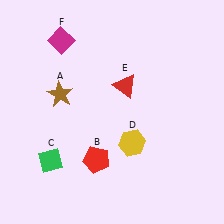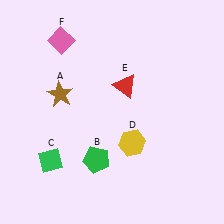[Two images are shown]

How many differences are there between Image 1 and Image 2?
There are 2 differences between the two images.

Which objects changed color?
B changed from red to green. F changed from magenta to pink.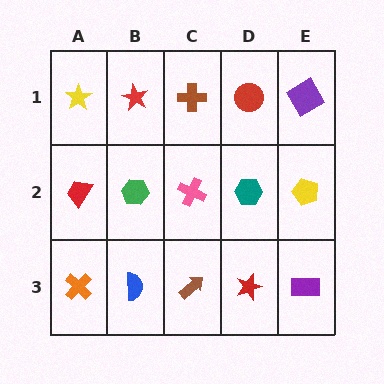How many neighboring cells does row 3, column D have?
3.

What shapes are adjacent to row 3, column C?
A pink cross (row 2, column C), a blue semicircle (row 3, column B), a red star (row 3, column D).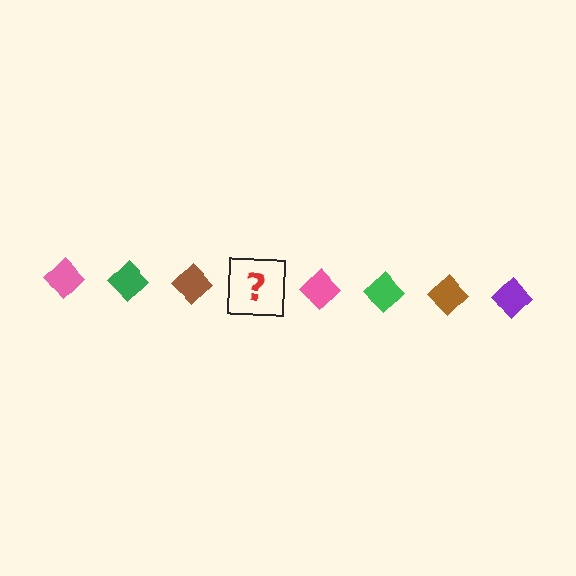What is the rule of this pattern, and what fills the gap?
The rule is that the pattern cycles through pink, green, brown, purple diamonds. The gap should be filled with a purple diamond.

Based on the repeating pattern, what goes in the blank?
The blank should be a purple diamond.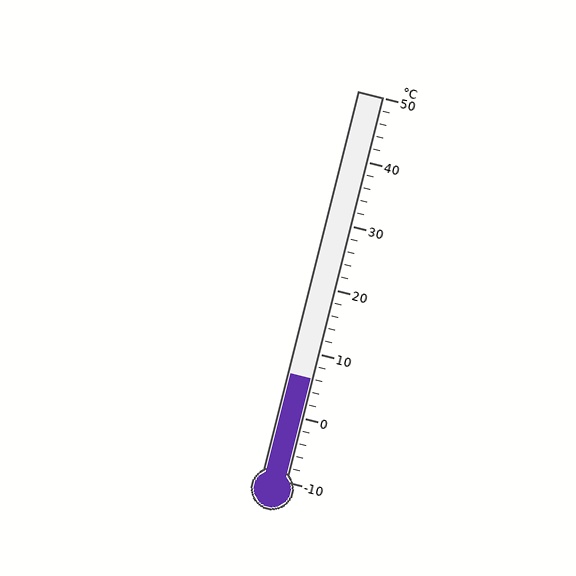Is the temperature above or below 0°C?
The temperature is above 0°C.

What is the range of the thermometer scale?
The thermometer scale ranges from -10°C to 50°C.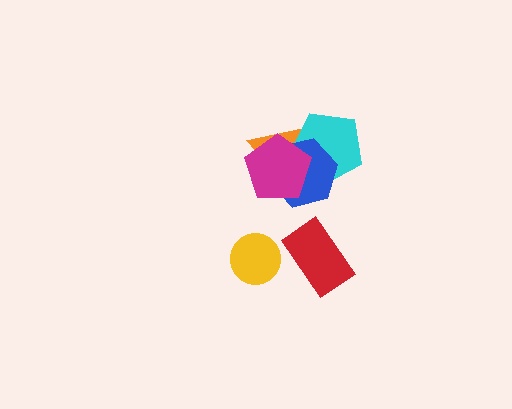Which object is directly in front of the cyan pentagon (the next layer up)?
The blue hexagon is directly in front of the cyan pentagon.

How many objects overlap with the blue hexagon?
3 objects overlap with the blue hexagon.